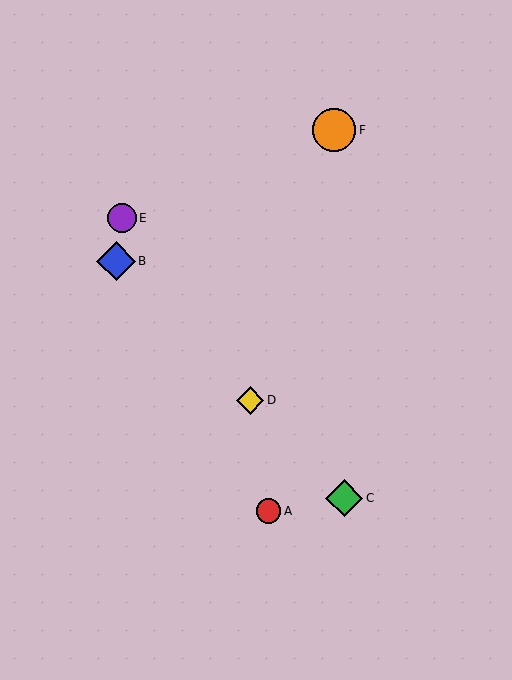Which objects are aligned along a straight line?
Objects B, C, D are aligned along a straight line.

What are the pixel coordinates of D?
Object D is at (250, 400).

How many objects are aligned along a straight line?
3 objects (B, C, D) are aligned along a straight line.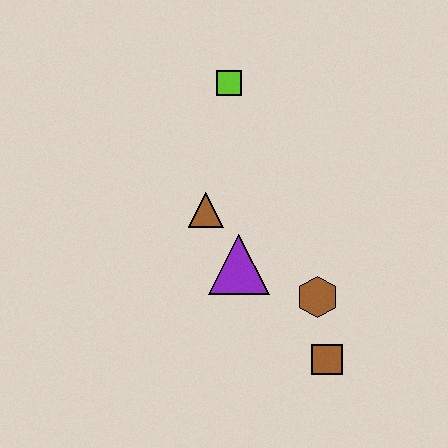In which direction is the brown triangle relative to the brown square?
The brown triangle is above the brown square.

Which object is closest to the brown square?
The brown hexagon is closest to the brown square.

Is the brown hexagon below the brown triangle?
Yes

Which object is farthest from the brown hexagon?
The lime square is farthest from the brown hexagon.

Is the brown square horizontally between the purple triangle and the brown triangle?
No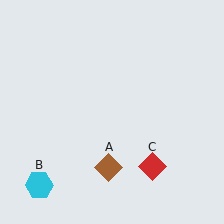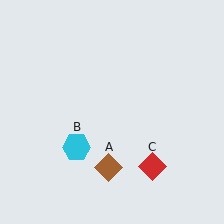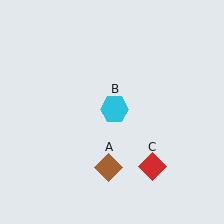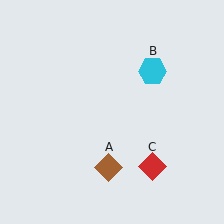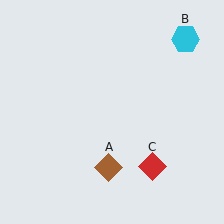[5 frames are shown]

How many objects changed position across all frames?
1 object changed position: cyan hexagon (object B).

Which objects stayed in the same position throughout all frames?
Brown diamond (object A) and red diamond (object C) remained stationary.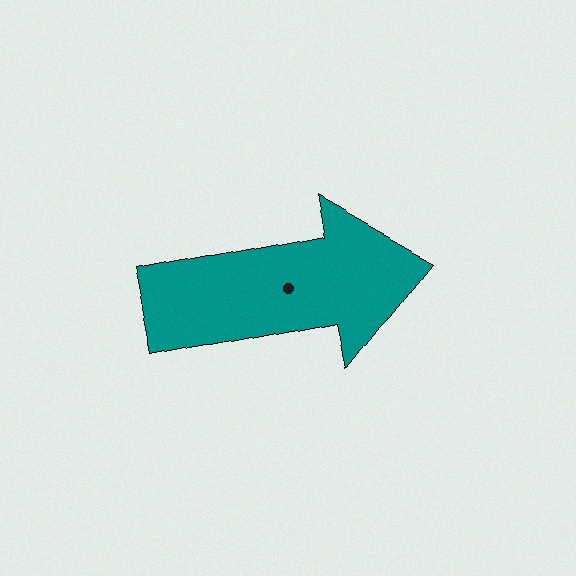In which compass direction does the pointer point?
East.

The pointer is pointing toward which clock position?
Roughly 3 o'clock.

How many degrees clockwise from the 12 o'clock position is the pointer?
Approximately 79 degrees.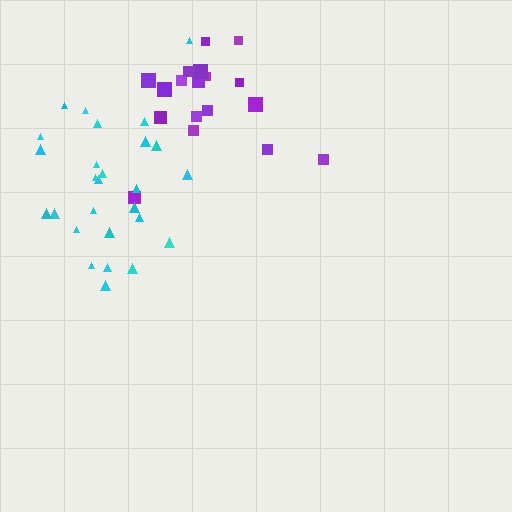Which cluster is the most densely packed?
Cyan.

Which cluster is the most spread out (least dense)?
Purple.